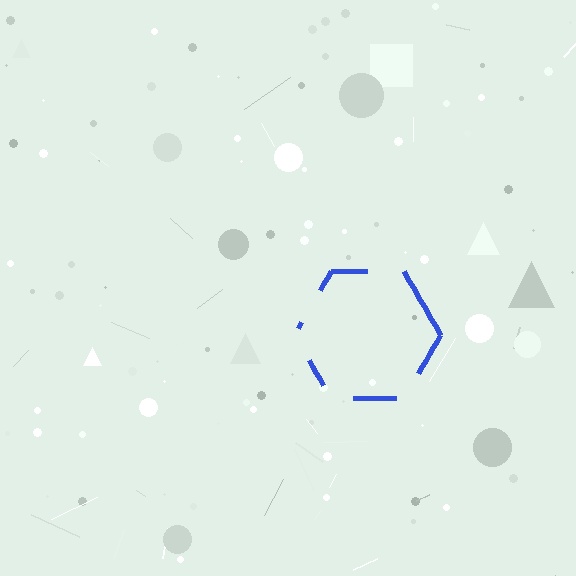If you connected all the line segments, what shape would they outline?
They would outline a hexagon.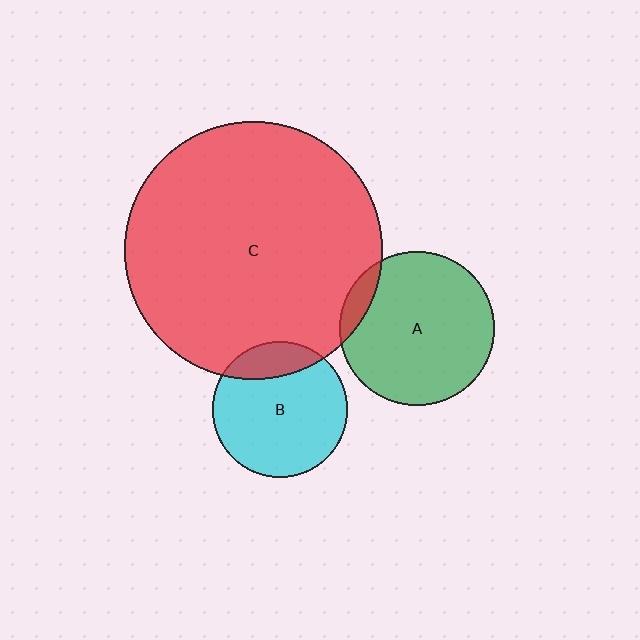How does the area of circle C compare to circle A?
Approximately 2.8 times.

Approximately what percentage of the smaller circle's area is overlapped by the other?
Approximately 20%.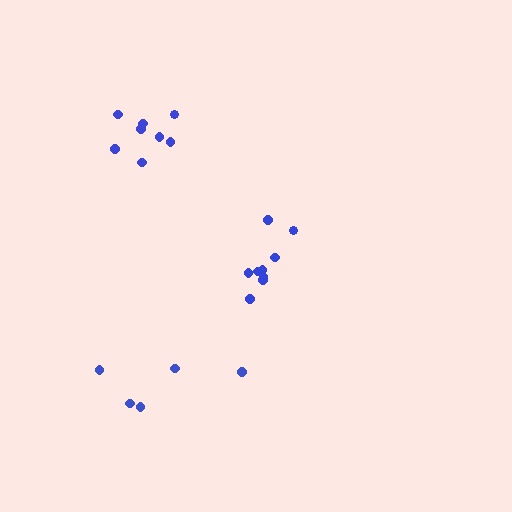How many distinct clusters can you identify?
There are 3 distinct clusters.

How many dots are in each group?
Group 1: 5 dots, Group 2: 8 dots, Group 3: 9 dots (22 total).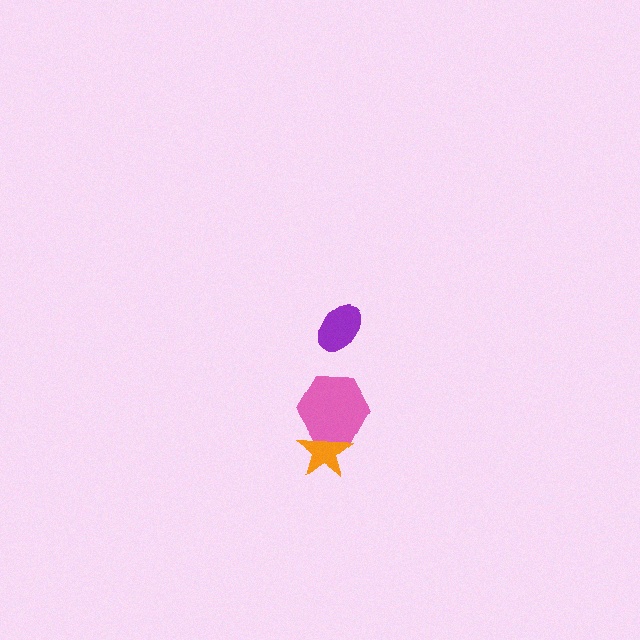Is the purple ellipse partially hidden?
No, no other shape covers it.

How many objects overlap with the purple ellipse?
0 objects overlap with the purple ellipse.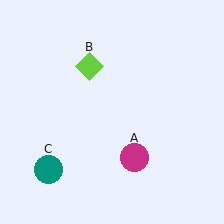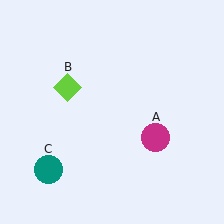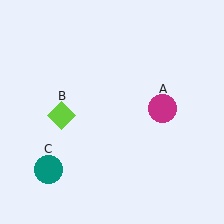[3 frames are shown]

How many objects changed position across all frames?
2 objects changed position: magenta circle (object A), lime diamond (object B).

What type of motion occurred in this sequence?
The magenta circle (object A), lime diamond (object B) rotated counterclockwise around the center of the scene.